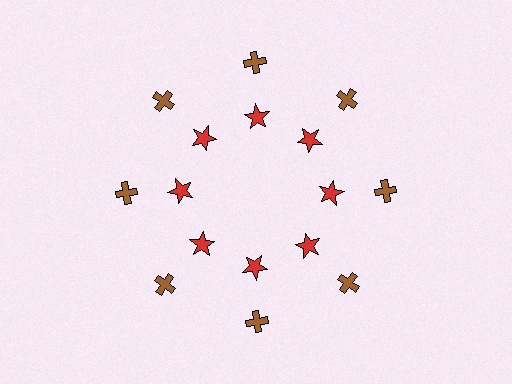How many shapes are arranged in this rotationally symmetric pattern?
There are 16 shapes, arranged in 8 groups of 2.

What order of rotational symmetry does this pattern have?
This pattern has 8-fold rotational symmetry.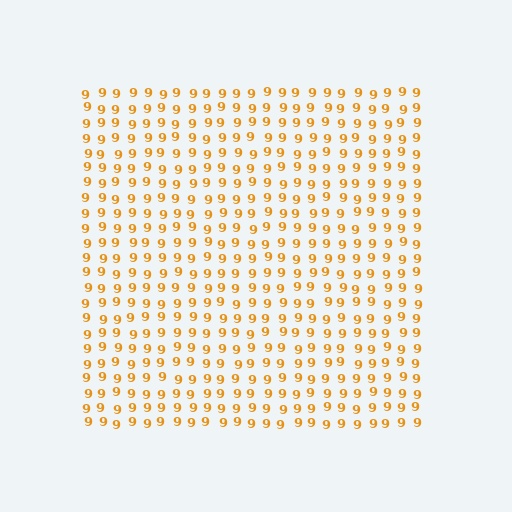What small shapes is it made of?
It is made of small digit 9's.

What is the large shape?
The large shape is a square.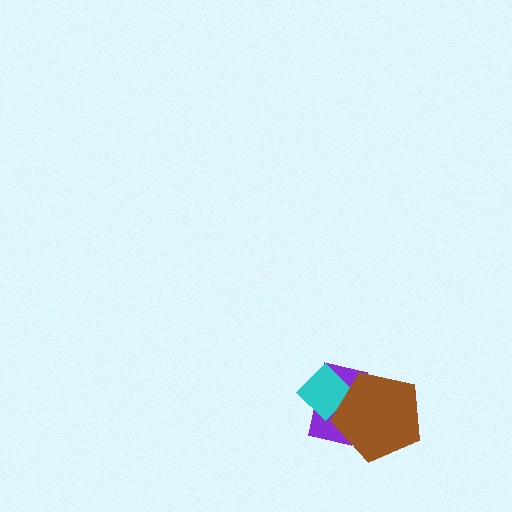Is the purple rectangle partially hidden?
Yes, it is partially covered by another shape.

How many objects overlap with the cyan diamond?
2 objects overlap with the cyan diamond.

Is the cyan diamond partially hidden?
Yes, it is partially covered by another shape.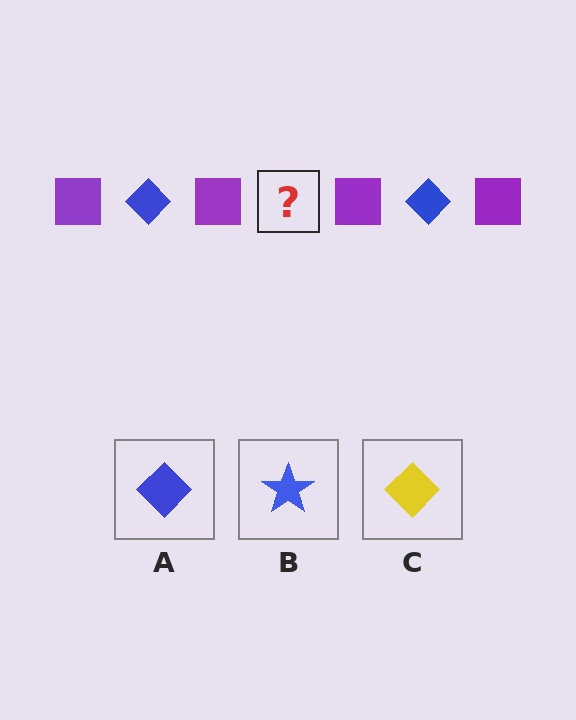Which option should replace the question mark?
Option A.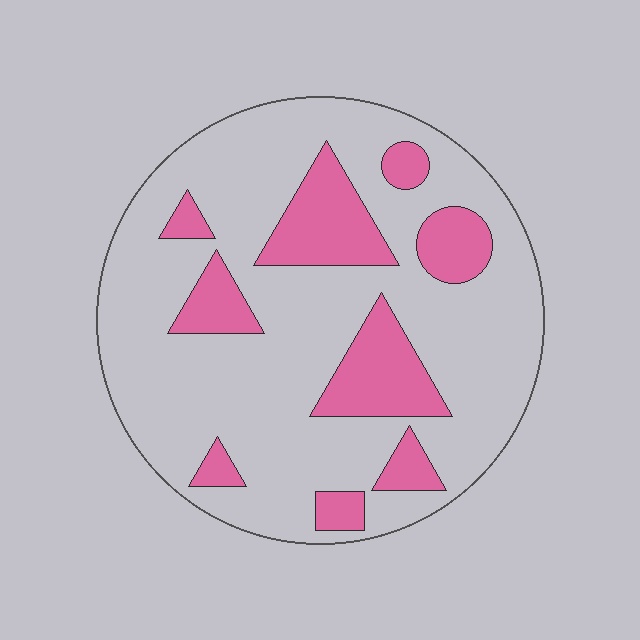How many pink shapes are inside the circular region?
9.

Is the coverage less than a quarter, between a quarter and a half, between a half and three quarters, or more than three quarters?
Less than a quarter.